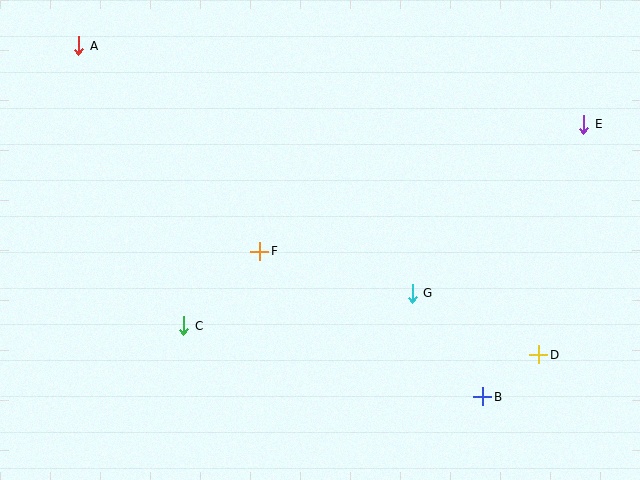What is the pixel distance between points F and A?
The distance between F and A is 274 pixels.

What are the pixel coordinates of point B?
Point B is at (483, 397).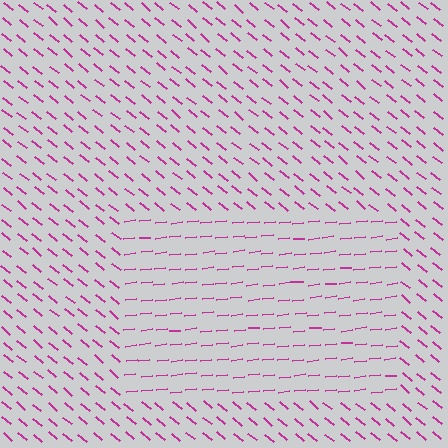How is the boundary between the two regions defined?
The boundary is defined purely by a change in line orientation (approximately 45 degrees difference). All lines are the same color and thickness.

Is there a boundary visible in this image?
Yes, there is a texture boundary formed by a change in line orientation.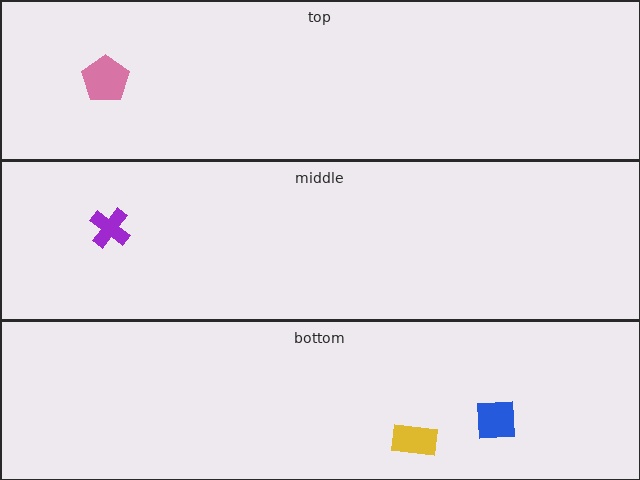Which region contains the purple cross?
The middle region.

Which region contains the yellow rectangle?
The bottom region.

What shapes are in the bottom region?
The blue square, the yellow rectangle.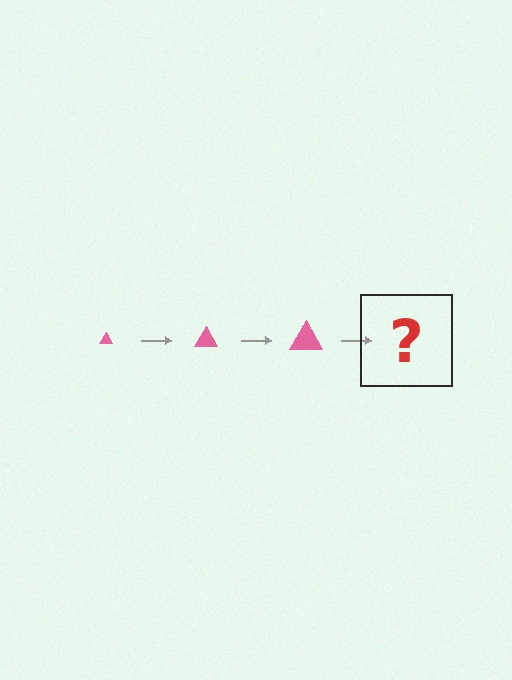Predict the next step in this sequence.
The next step is a pink triangle, larger than the previous one.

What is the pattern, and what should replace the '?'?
The pattern is that the triangle gets progressively larger each step. The '?' should be a pink triangle, larger than the previous one.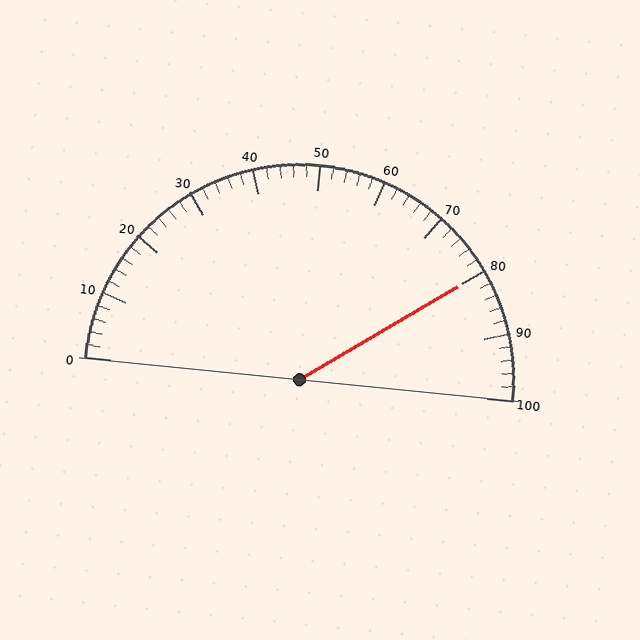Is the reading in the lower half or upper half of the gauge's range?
The reading is in the upper half of the range (0 to 100).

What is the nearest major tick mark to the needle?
The nearest major tick mark is 80.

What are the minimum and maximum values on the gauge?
The gauge ranges from 0 to 100.